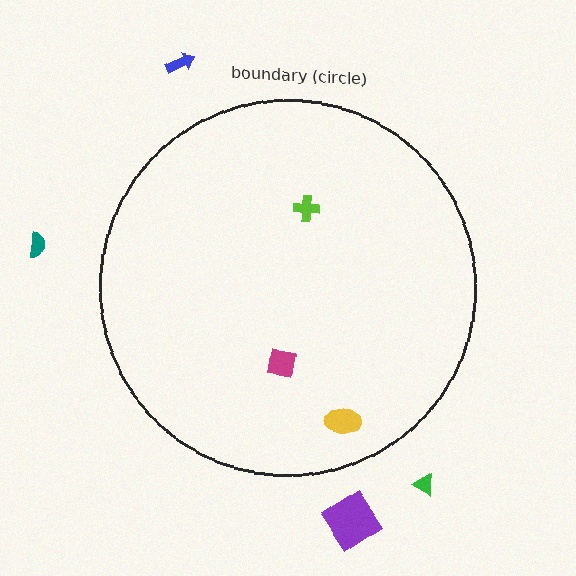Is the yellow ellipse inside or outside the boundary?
Inside.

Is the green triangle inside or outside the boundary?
Outside.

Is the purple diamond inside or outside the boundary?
Outside.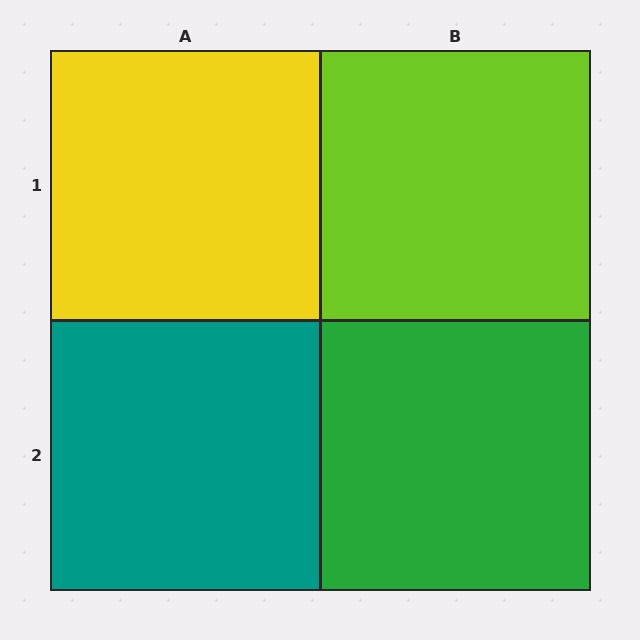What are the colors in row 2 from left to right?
Teal, green.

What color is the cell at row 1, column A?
Yellow.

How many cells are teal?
1 cell is teal.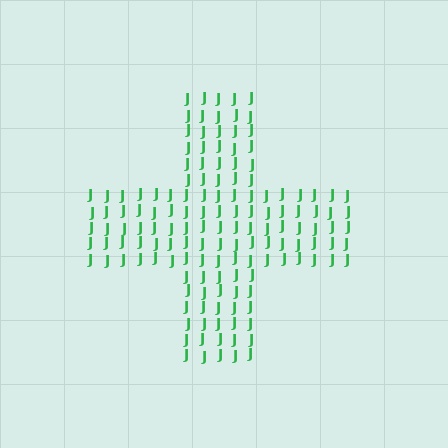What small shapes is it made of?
It is made of small letter J's.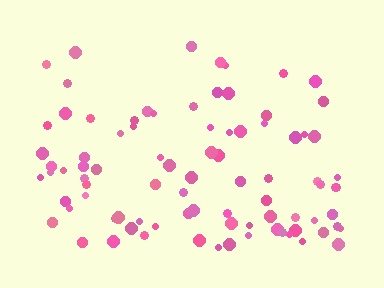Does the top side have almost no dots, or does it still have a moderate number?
Still a moderate number, just noticeably fewer than the bottom.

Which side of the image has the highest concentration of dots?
The bottom.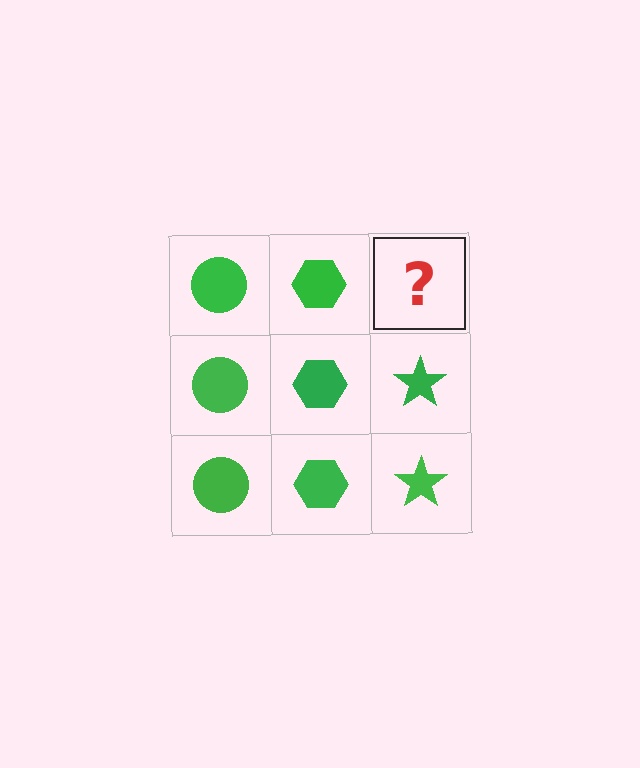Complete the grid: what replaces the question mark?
The question mark should be replaced with a green star.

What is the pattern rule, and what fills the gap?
The rule is that each column has a consistent shape. The gap should be filled with a green star.